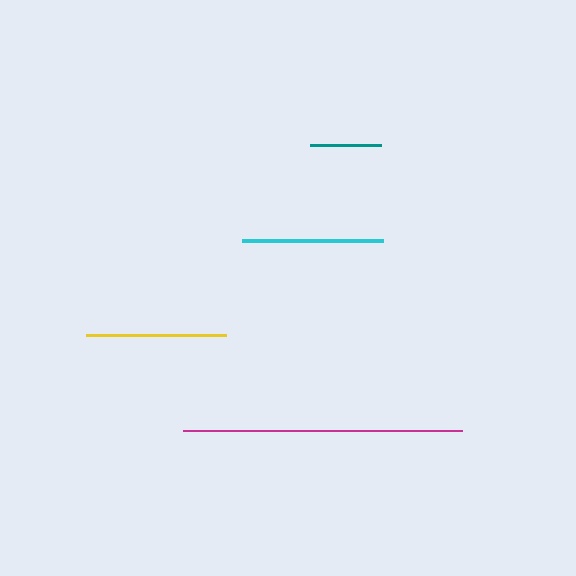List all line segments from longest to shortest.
From longest to shortest: magenta, cyan, yellow, teal.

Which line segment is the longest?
The magenta line is the longest at approximately 279 pixels.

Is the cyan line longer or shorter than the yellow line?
The cyan line is longer than the yellow line.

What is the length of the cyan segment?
The cyan segment is approximately 142 pixels long.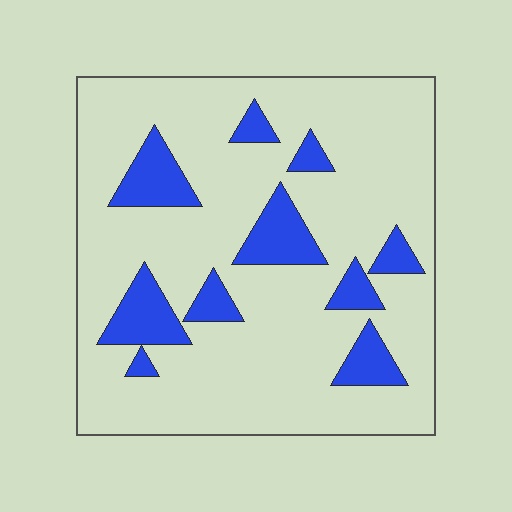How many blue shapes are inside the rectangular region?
10.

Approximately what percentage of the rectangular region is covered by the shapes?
Approximately 20%.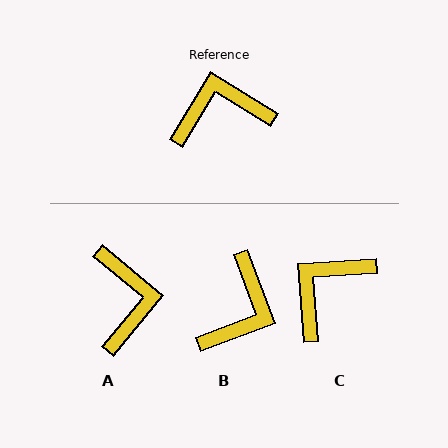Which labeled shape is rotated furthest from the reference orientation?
B, about 128 degrees away.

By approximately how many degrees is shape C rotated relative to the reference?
Approximately 35 degrees counter-clockwise.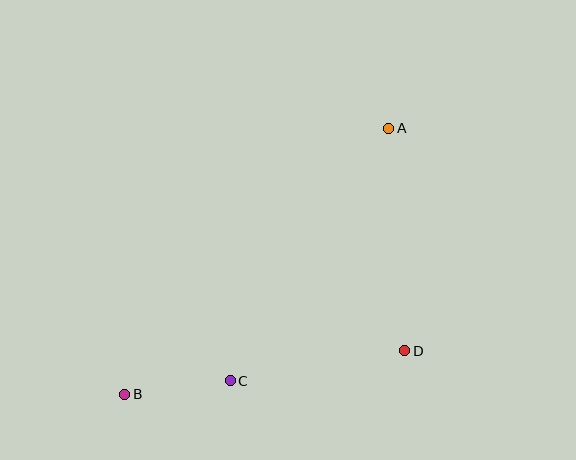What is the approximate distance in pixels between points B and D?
The distance between B and D is approximately 283 pixels.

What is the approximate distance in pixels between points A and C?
The distance between A and C is approximately 298 pixels.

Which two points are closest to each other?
Points B and C are closest to each other.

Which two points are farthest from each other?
Points A and B are farthest from each other.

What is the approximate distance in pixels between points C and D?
The distance between C and D is approximately 177 pixels.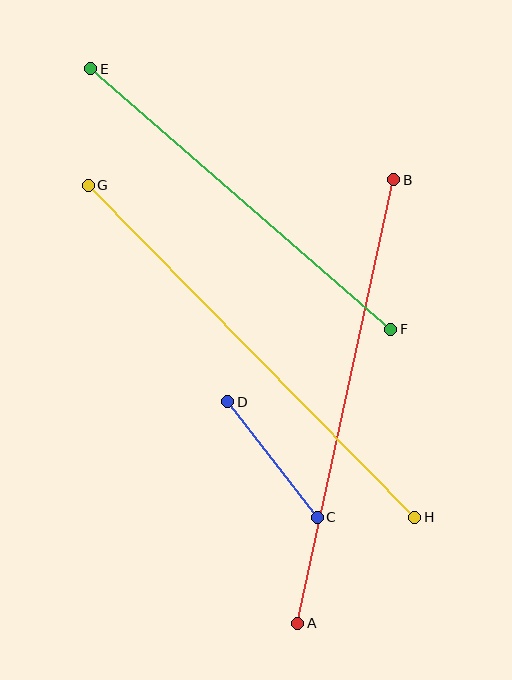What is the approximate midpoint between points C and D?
The midpoint is at approximately (272, 459) pixels.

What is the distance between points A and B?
The distance is approximately 454 pixels.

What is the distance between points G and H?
The distance is approximately 466 pixels.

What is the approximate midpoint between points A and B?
The midpoint is at approximately (346, 401) pixels.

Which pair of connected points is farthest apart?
Points G and H are farthest apart.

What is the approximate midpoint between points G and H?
The midpoint is at approximately (251, 351) pixels.